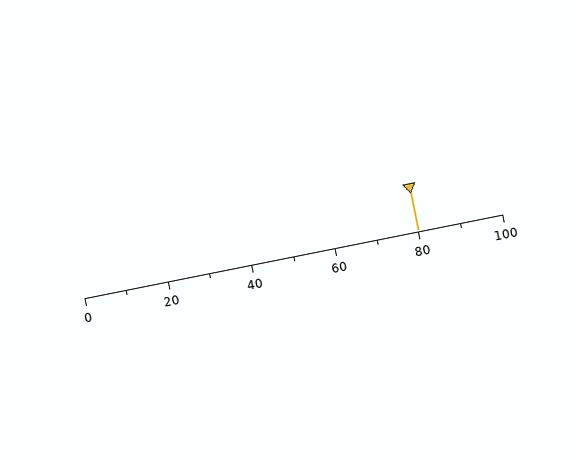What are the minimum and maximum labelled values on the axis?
The axis runs from 0 to 100.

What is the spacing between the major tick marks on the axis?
The major ticks are spaced 20 apart.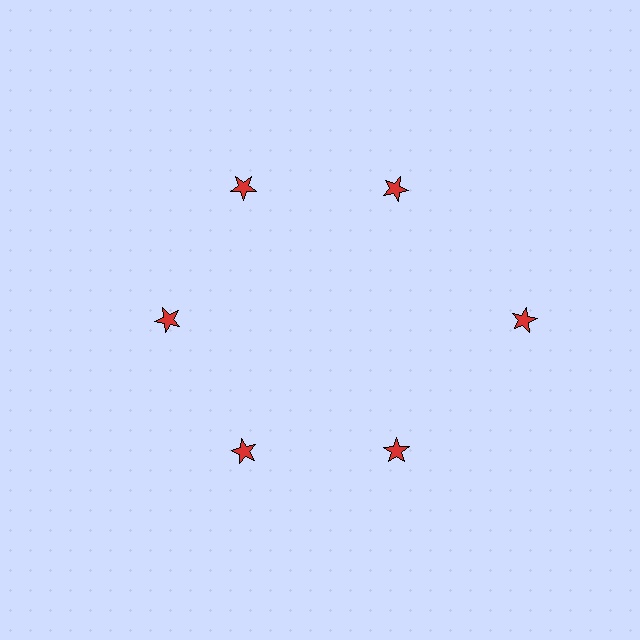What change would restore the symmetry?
The symmetry would be restored by moving it inward, back onto the ring so that all 6 stars sit at equal angles and equal distance from the center.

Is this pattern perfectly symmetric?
No. The 6 red stars are arranged in a ring, but one element near the 3 o'clock position is pushed outward from the center, breaking the 6-fold rotational symmetry.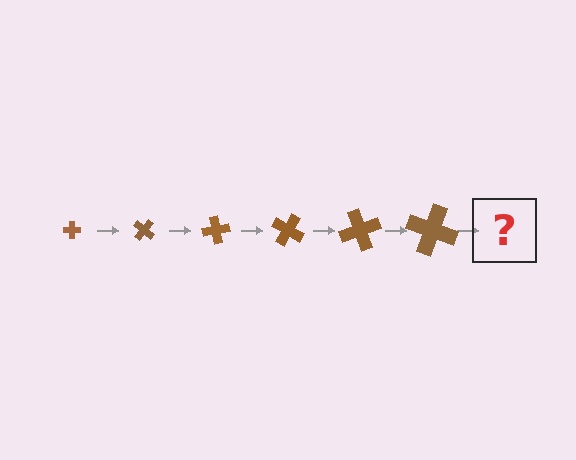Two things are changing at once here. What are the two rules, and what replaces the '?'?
The two rules are that the cross grows larger each step and it rotates 40 degrees each step. The '?' should be a cross, larger than the previous one and rotated 240 degrees from the start.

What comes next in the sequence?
The next element should be a cross, larger than the previous one and rotated 240 degrees from the start.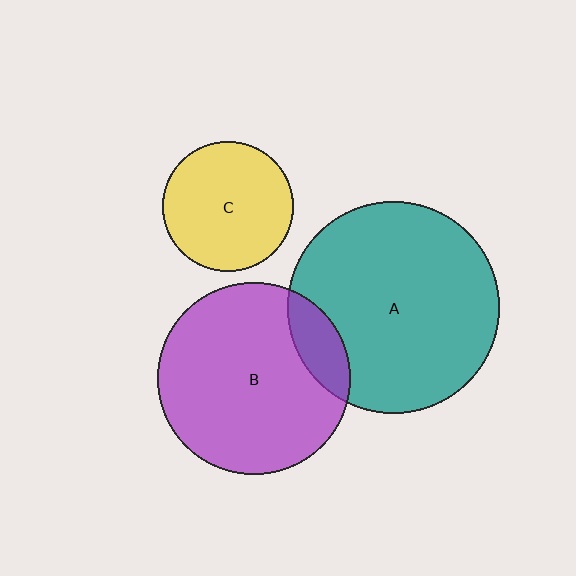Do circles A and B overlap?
Yes.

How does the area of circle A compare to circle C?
Approximately 2.7 times.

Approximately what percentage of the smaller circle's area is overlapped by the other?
Approximately 15%.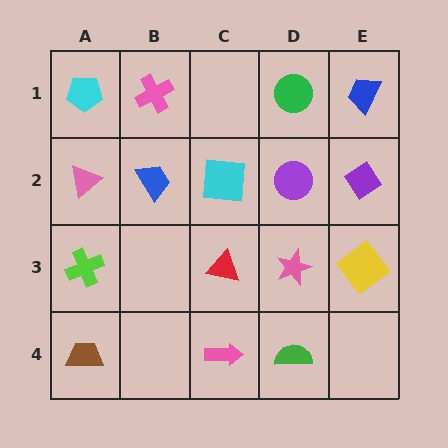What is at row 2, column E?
A purple diamond.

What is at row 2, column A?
A pink triangle.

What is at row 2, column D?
A purple circle.